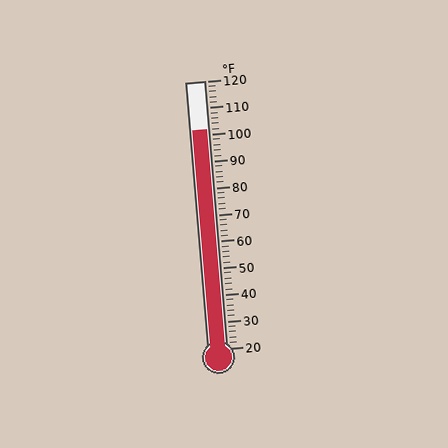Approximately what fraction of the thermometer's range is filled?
The thermometer is filled to approximately 80% of its range.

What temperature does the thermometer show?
The thermometer shows approximately 102°F.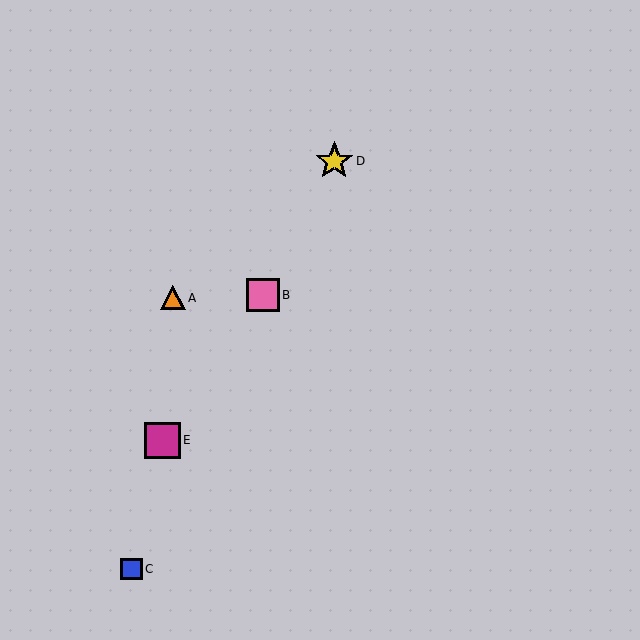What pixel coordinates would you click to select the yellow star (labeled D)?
Click at (334, 161) to select the yellow star D.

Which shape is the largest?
The yellow star (labeled D) is the largest.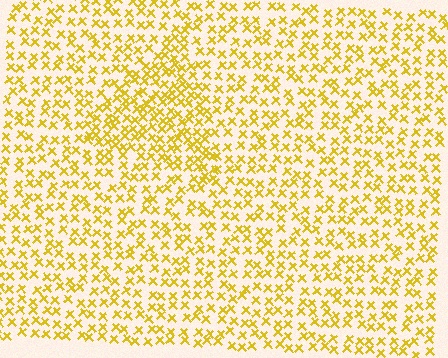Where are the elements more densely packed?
The elements are more densely packed inside the triangle boundary.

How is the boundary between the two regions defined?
The boundary is defined by a change in element density (approximately 1.6x ratio). All elements are the same color, size, and shape.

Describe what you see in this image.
The image contains small yellow elements arranged at two different densities. A triangle-shaped region is visible where the elements are more densely packed than the surrounding area.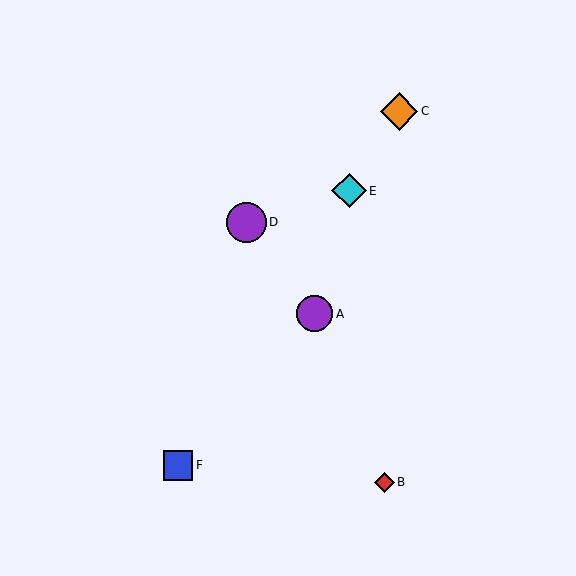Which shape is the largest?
The purple circle (labeled D) is the largest.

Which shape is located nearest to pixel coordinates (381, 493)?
The red diamond (labeled B) at (384, 482) is nearest to that location.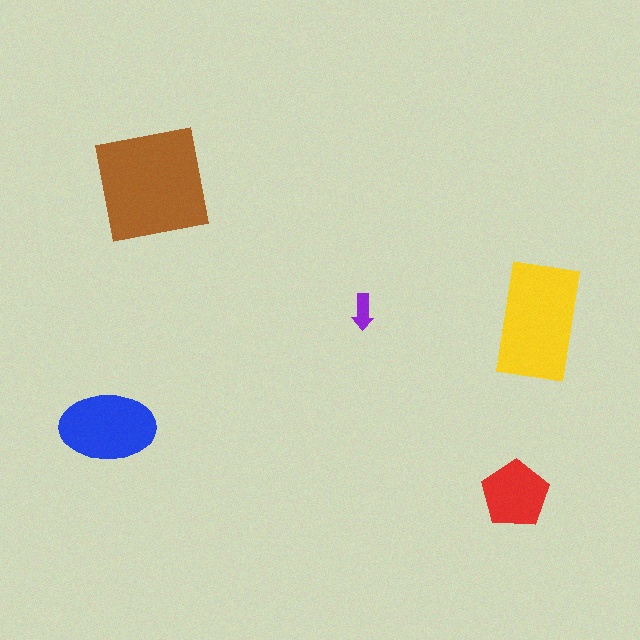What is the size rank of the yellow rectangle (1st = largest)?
2nd.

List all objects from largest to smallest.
The brown square, the yellow rectangle, the blue ellipse, the red pentagon, the purple arrow.